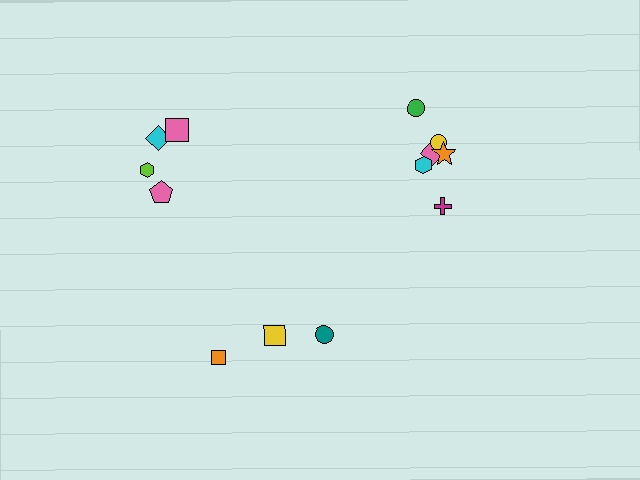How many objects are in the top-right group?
There are 6 objects.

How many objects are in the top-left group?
There are 4 objects.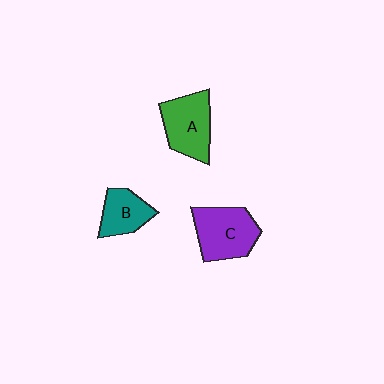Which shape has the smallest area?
Shape B (teal).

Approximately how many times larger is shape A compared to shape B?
Approximately 1.4 times.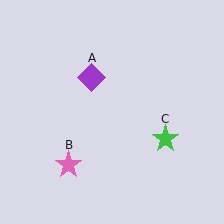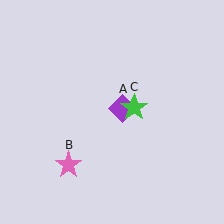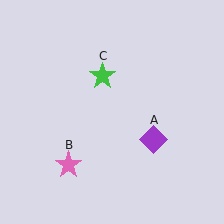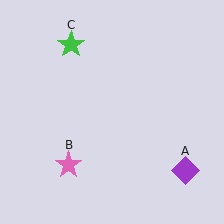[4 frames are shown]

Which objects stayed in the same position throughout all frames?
Pink star (object B) remained stationary.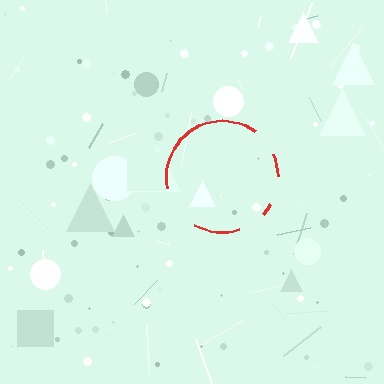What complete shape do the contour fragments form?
The contour fragments form a circle.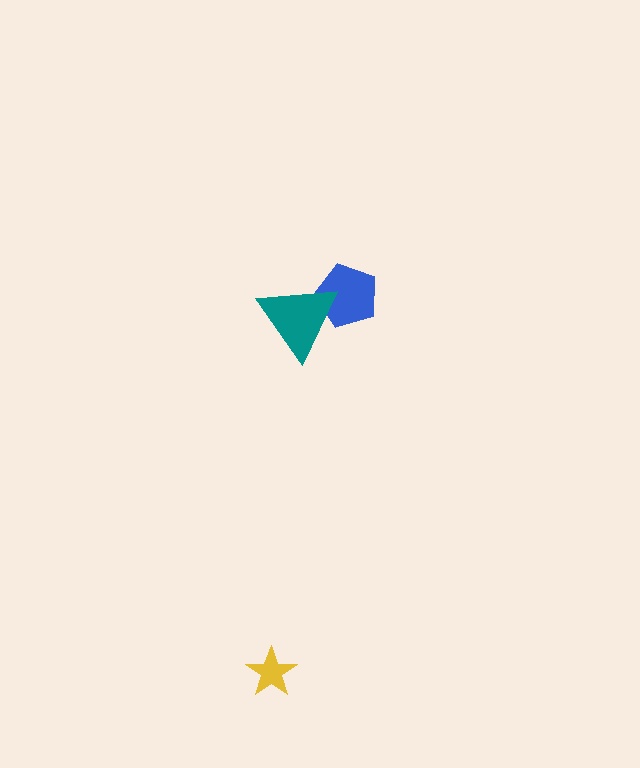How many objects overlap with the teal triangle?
1 object overlaps with the teal triangle.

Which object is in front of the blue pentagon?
The teal triangle is in front of the blue pentagon.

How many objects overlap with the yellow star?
0 objects overlap with the yellow star.